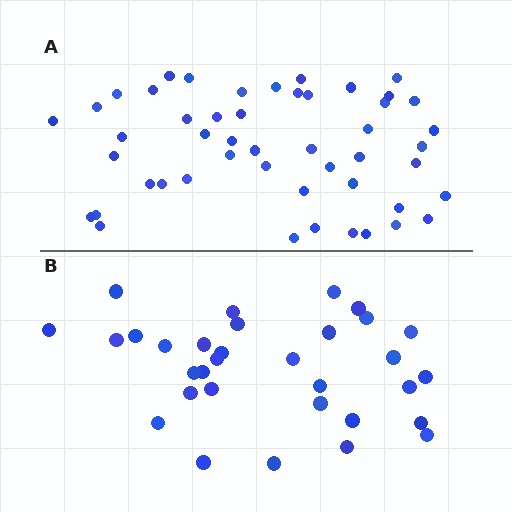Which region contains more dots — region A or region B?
Region A (the top region) has more dots.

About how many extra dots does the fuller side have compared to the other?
Region A has approximately 15 more dots than region B.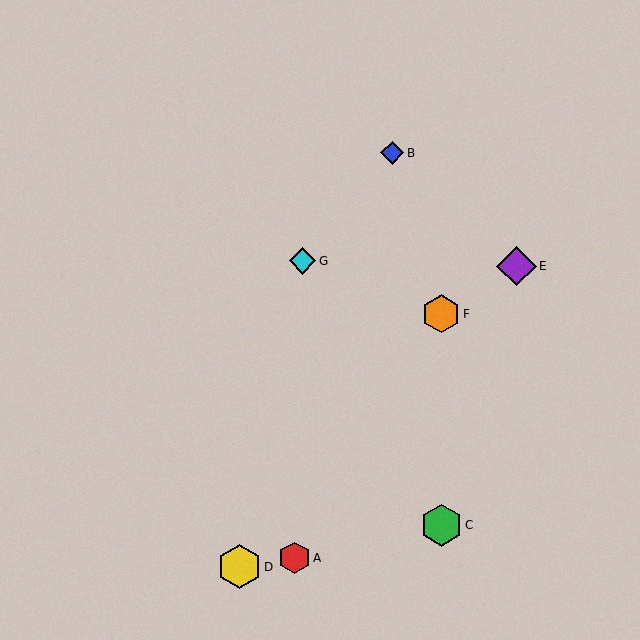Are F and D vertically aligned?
No, F is at x≈441 and D is at x≈239.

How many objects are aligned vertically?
2 objects (C, F) are aligned vertically.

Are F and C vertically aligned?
Yes, both are at x≈441.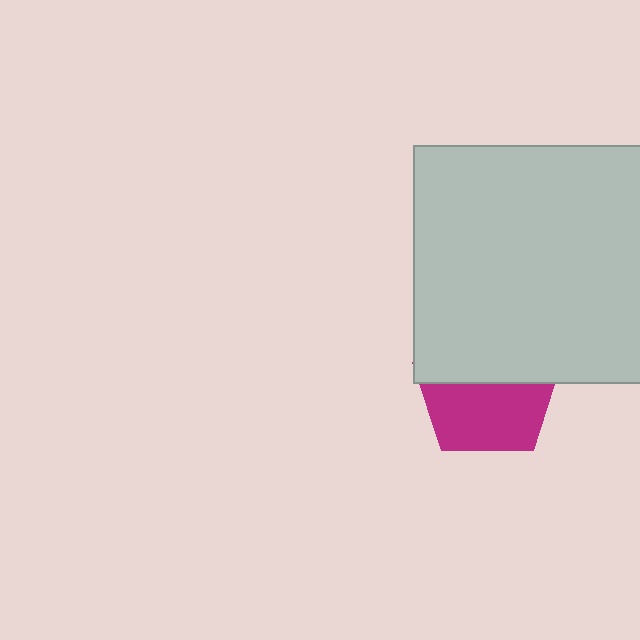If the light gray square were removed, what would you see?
You would see the complete magenta pentagon.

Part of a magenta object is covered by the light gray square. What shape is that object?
It is a pentagon.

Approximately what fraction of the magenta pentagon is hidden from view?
Roughly 48% of the magenta pentagon is hidden behind the light gray square.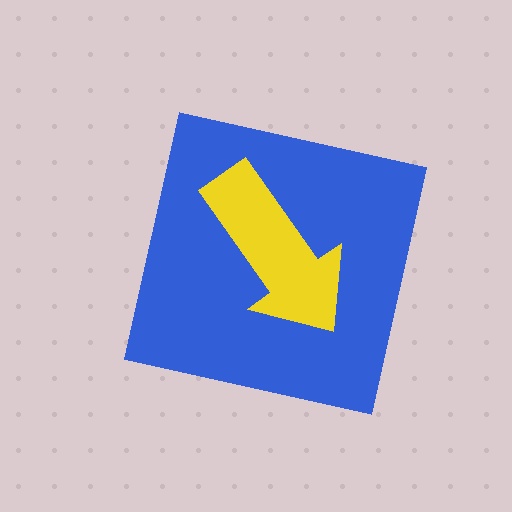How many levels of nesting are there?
2.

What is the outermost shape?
The blue square.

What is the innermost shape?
The yellow arrow.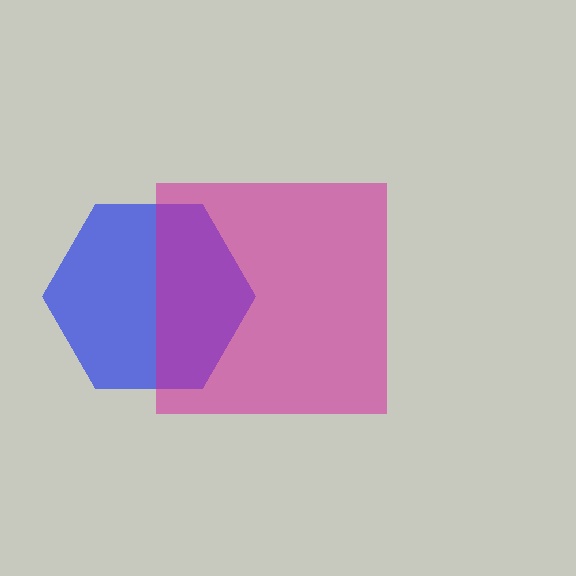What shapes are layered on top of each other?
The layered shapes are: a blue hexagon, a magenta square.